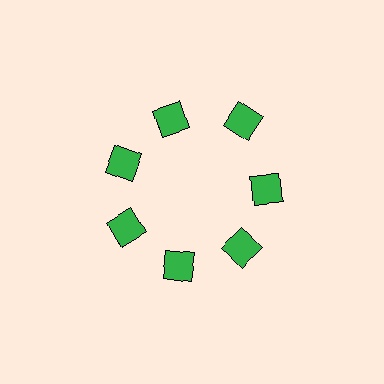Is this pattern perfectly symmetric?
No. The 7 green squares are arranged in a ring, but one element near the 1 o'clock position is pushed outward from the center, breaking the 7-fold rotational symmetry.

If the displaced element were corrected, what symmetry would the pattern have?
It would have 7-fold rotational symmetry — the pattern would map onto itself every 51 degrees.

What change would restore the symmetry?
The symmetry would be restored by moving it inward, back onto the ring so that all 7 squares sit at equal angles and equal distance from the center.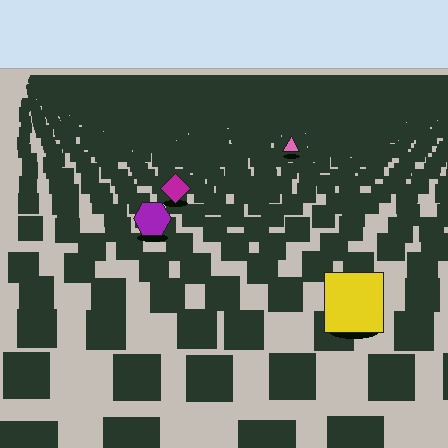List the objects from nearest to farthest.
From nearest to farthest: the yellow square, the purple hexagon, the magenta diamond, the pink triangle.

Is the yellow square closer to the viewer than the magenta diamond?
Yes. The yellow square is closer — you can tell from the texture gradient: the ground texture is coarser near it.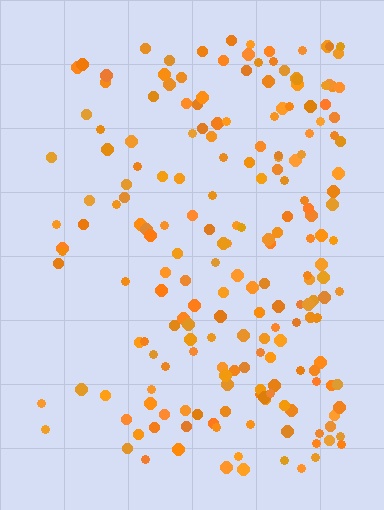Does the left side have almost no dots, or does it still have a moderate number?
Still a moderate number, just noticeably fewer than the right.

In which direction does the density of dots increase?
From left to right, with the right side densest.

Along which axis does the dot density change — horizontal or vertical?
Horizontal.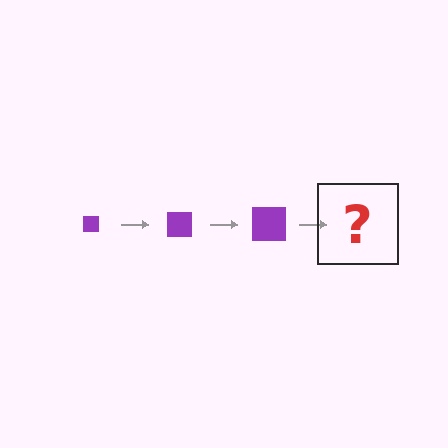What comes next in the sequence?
The next element should be a purple square, larger than the previous one.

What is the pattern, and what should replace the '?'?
The pattern is that the square gets progressively larger each step. The '?' should be a purple square, larger than the previous one.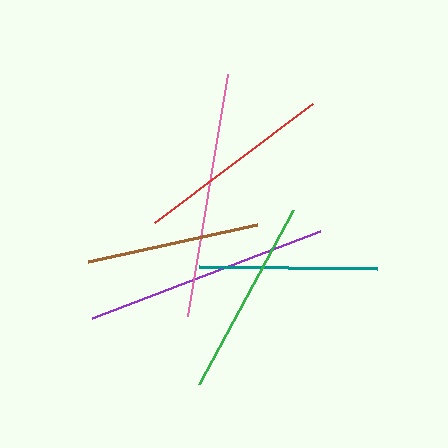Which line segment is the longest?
The pink line is the longest at approximately 245 pixels.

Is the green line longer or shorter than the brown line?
The green line is longer than the brown line.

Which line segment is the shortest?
The brown line is the shortest at approximately 174 pixels.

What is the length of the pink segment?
The pink segment is approximately 245 pixels long.